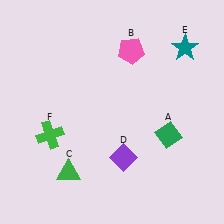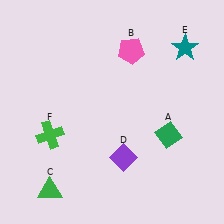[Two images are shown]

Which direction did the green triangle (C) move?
The green triangle (C) moved left.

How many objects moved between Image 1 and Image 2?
1 object moved between the two images.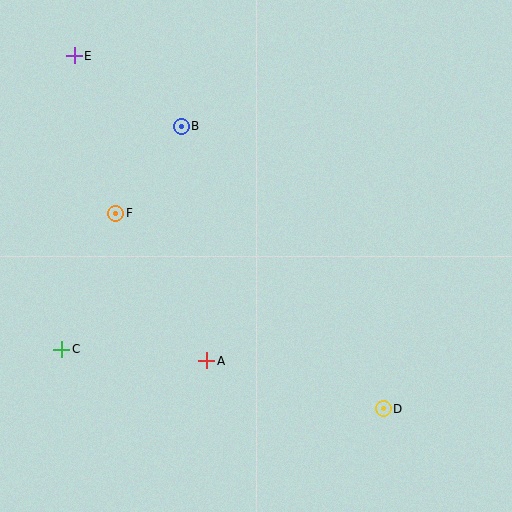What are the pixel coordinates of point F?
Point F is at (116, 213).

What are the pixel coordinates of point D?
Point D is at (383, 409).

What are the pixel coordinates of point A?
Point A is at (207, 361).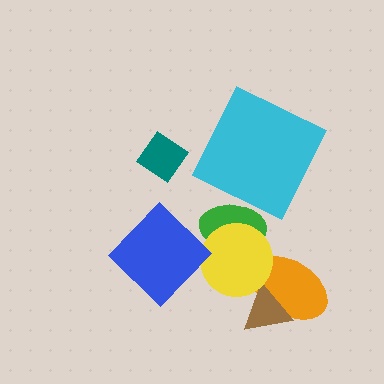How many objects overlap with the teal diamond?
0 objects overlap with the teal diamond.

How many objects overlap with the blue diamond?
0 objects overlap with the blue diamond.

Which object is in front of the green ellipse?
The yellow circle is in front of the green ellipse.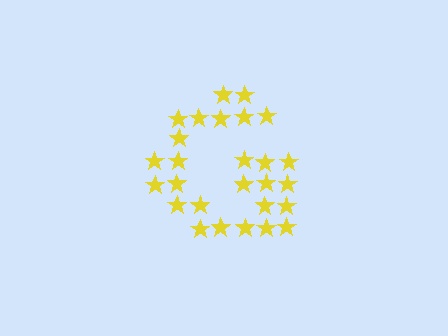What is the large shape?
The large shape is the letter G.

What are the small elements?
The small elements are stars.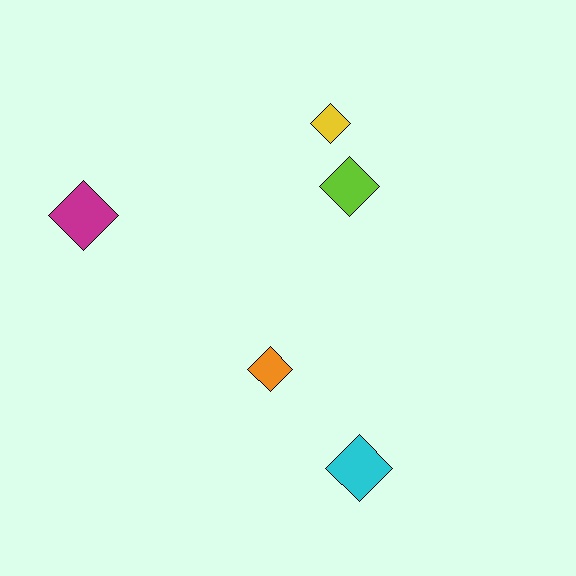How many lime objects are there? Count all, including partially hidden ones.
There is 1 lime object.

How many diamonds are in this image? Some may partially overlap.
There are 5 diamonds.